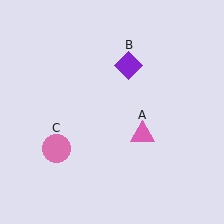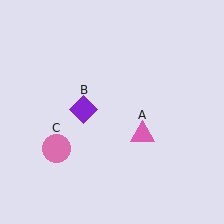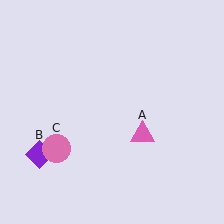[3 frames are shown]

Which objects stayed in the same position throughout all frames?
Pink triangle (object A) and pink circle (object C) remained stationary.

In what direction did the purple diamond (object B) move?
The purple diamond (object B) moved down and to the left.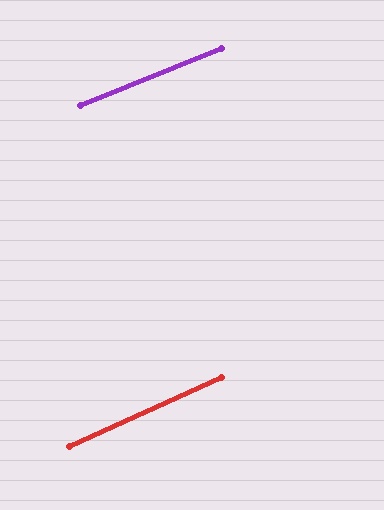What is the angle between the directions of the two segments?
Approximately 2 degrees.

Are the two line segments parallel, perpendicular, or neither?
Parallel — their directions differ by only 2.0°.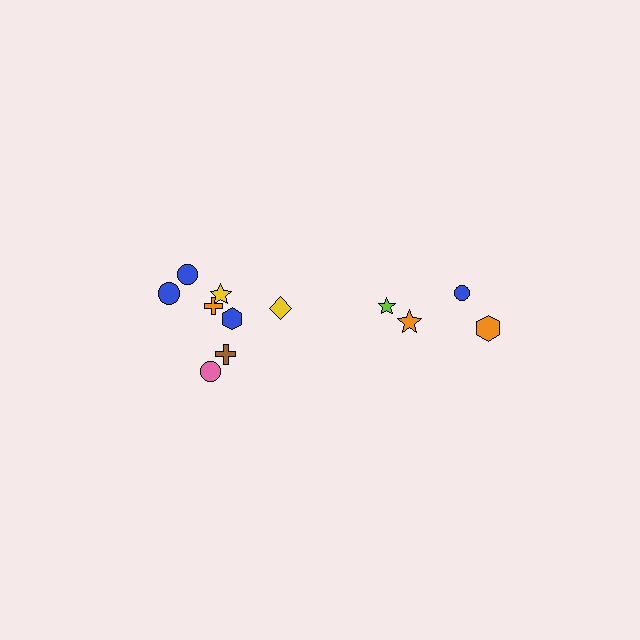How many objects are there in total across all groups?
There are 12 objects.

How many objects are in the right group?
There are 4 objects.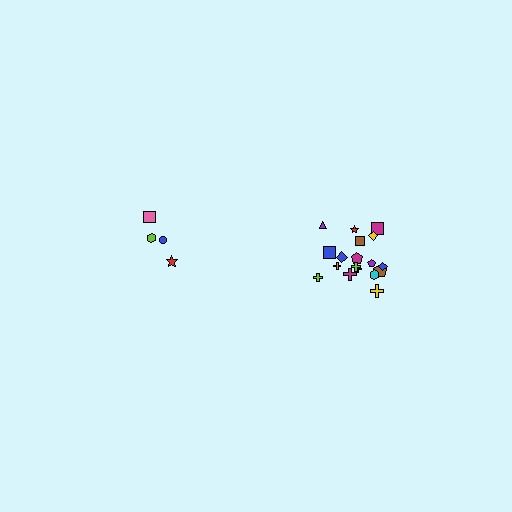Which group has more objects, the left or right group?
The right group.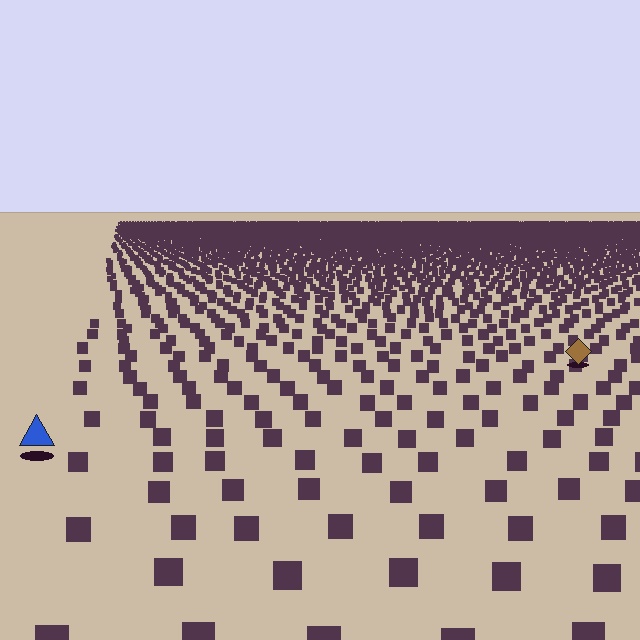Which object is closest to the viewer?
The blue triangle is closest. The texture marks near it are larger and more spread out.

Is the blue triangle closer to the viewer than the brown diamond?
Yes. The blue triangle is closer — you can tell from the texture gradient: the ground texture is coarser near it.